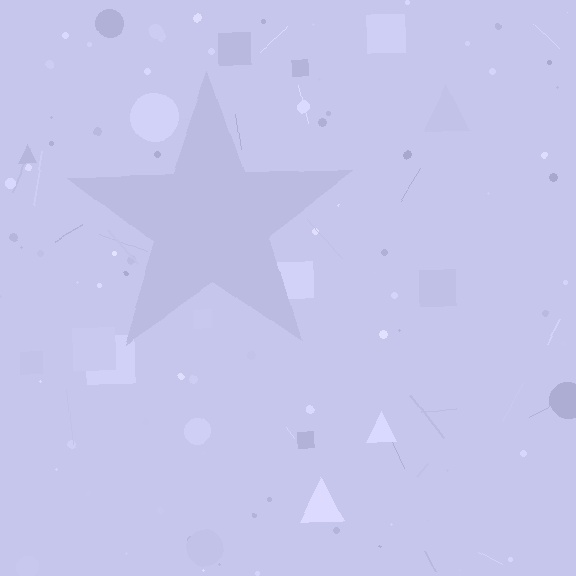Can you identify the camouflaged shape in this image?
The camouflaged shape is a star.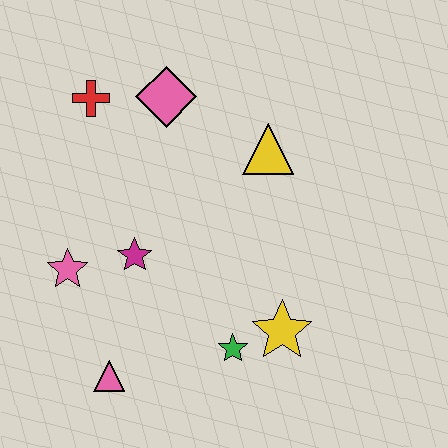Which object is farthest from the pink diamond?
The pink triangle is farthest from the pink diamond.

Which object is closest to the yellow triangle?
The pink diamond is closest to the yellow triangle.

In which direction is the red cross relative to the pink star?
The red cross is above the pink star.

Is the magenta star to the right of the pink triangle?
Yes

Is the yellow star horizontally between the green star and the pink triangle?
No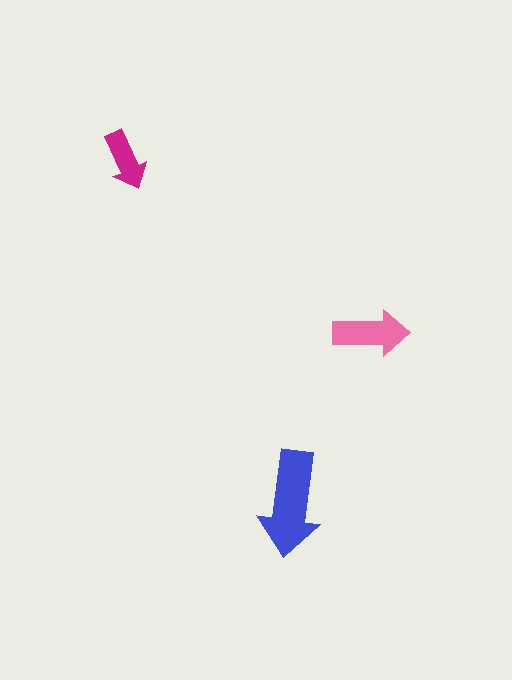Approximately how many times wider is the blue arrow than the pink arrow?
About 1.5 times wider.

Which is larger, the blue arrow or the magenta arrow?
The blue one.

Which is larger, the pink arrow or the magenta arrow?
The pink one.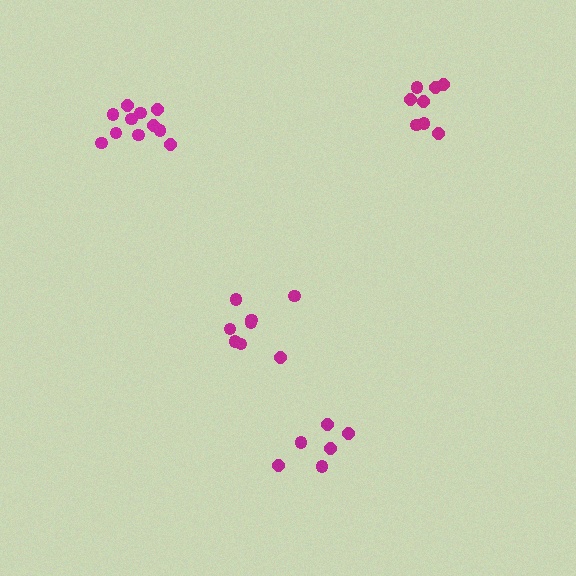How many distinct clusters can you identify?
There are 4 distinct clusters.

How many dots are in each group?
Group 1: 6 dots, Group 2: 8 dots, Group 3: 8 dots, Group 4: 11 dots (33 total).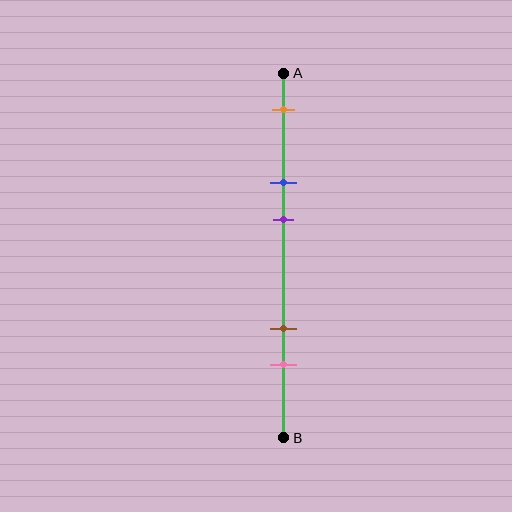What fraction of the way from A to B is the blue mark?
The blue mark is approximately 30% (0.3) of the way from A to B.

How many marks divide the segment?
There are 5 marks dividing the segment.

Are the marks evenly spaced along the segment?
No, the marks are not evenly spaced.